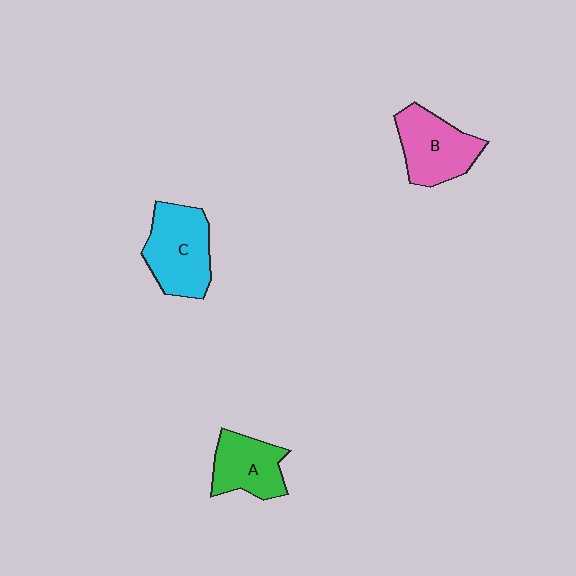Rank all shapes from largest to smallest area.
From largest to smallest: C (cyan), B (pink), A (green).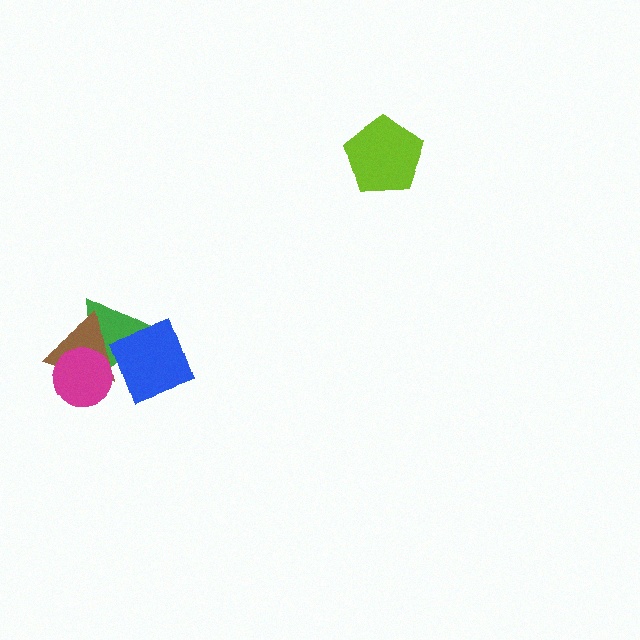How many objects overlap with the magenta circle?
2 objects overlap with the magenta circle.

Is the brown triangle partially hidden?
Yes, it is partially covered by another shape.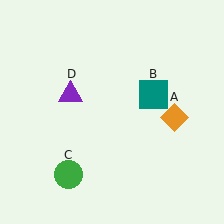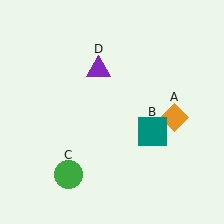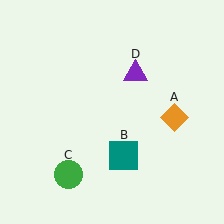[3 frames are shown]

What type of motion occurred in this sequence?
The teal square (object B), purple triangle (object D) rotated clockwise around the center of the scene.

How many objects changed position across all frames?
2 objects changed position: teal square (object B), purple triangle (object D).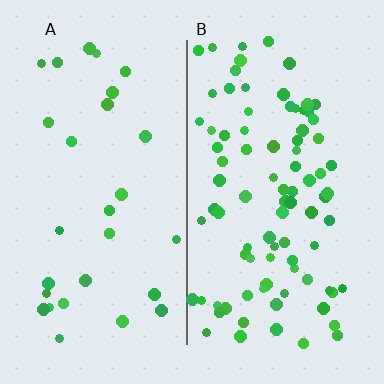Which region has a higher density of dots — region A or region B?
B (the right).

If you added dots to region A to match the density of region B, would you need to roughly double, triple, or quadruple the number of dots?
Approximately triple.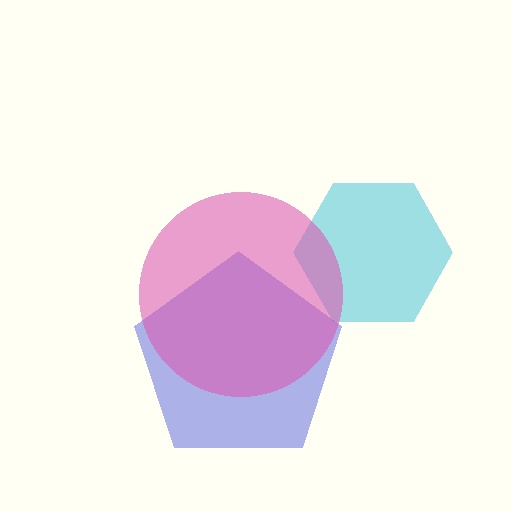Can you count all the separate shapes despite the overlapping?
Yes, there are 3 separate shapes.